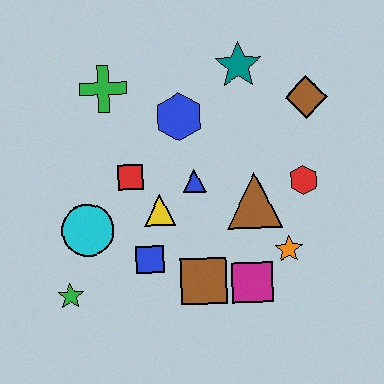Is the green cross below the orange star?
No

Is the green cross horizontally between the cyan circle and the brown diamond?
Yes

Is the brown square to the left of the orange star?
Yes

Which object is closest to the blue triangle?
The yellow triangle is closest to the blue triangle.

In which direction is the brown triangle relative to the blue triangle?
The brown triangle is to the right of the blue triangle.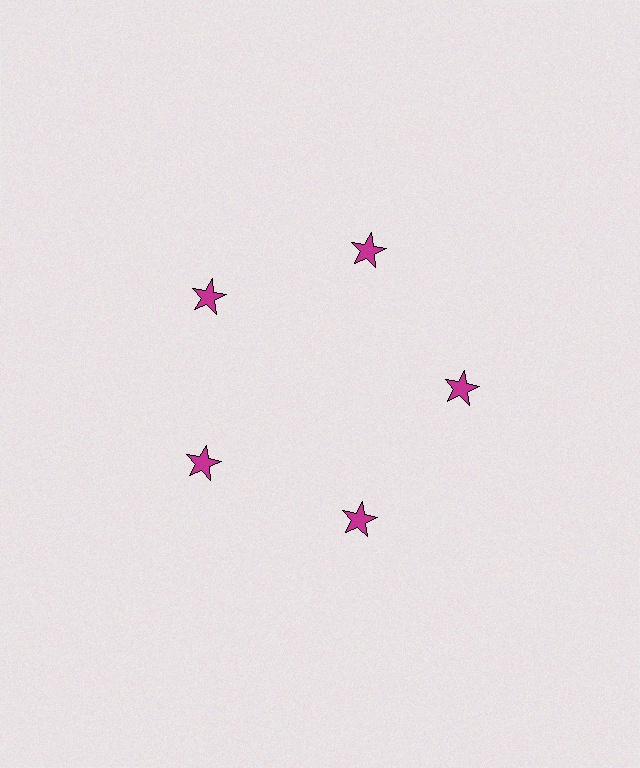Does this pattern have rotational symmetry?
Yes, this pattern has 5-fold rotational symmetry. It looks the same after rotating 72 degrees around the center.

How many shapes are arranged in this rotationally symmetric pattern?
There are 5 shapes, arranged in 5 groups of 1.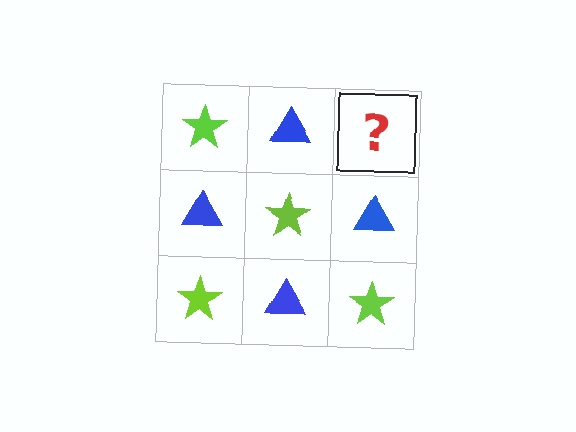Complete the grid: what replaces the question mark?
The question mark should be replaced with a lime star.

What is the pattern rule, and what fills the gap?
The rule is that it alternates lime star and blue triangle in a checkerboard pattern. The gap should be filled with a lime star.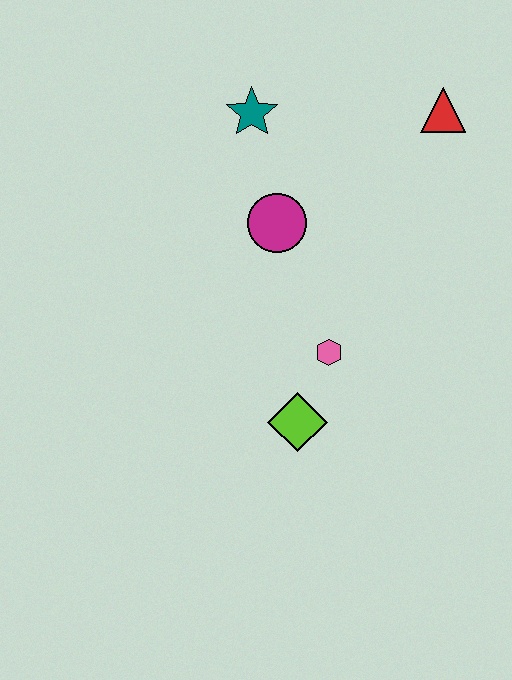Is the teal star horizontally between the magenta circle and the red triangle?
No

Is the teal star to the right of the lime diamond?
No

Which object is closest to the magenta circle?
The teal star is closest to the magenta circle.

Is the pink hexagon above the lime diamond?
Yes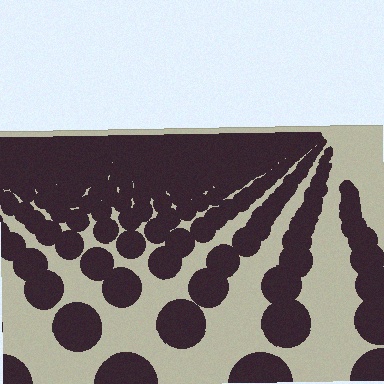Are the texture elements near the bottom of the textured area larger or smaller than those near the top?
Larger. Near the bottom, elements are closer to the viewer and appear at a bigger on-screen size.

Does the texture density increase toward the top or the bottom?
Density increases toward the top.